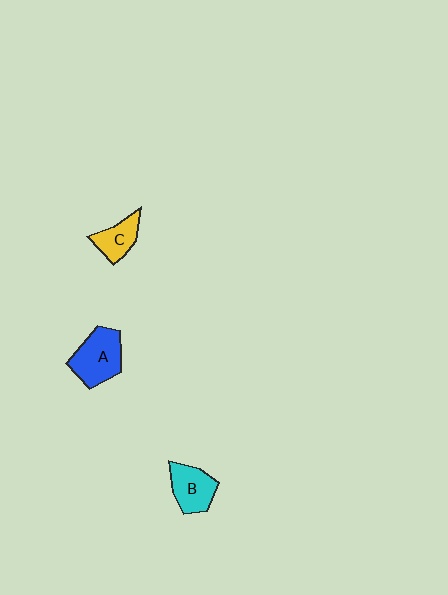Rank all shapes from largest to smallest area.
From largest to smallest: A (blue), B (cyan), C (yellow).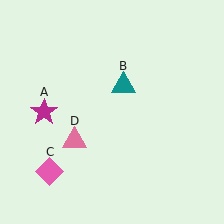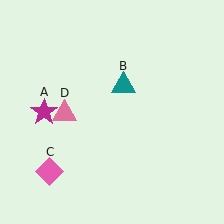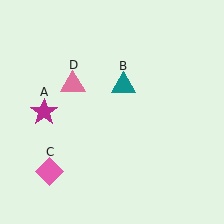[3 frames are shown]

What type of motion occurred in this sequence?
The pink triangle (object D) rotated clockwise around the center of the scene.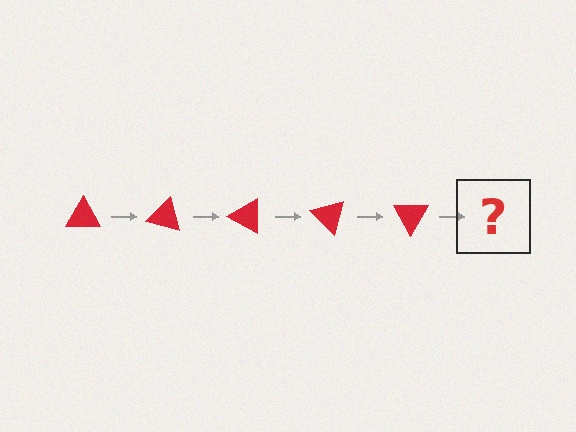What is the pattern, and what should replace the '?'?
The pattern is that the triangle rotates 15 degrees each step. The '?' should be a red triangle rotated 75 degrees.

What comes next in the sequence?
The next element should be a red triangle rotated 75 degrees.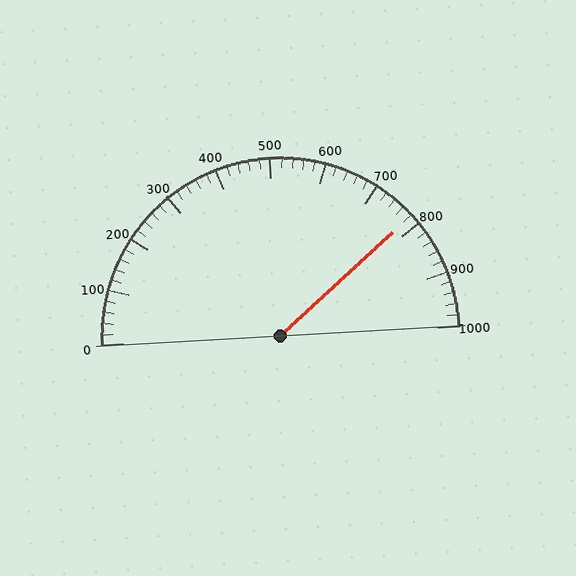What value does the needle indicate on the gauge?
The needle indicates approximately 780.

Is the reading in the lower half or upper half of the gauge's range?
The reading is in the upper half of the range (0 to 1000).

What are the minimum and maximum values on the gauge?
The gauge ranges from 0 to 1000.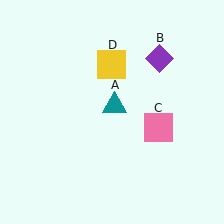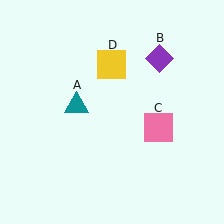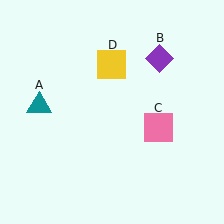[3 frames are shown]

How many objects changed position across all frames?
1 object changed position: teal triangle (object A).